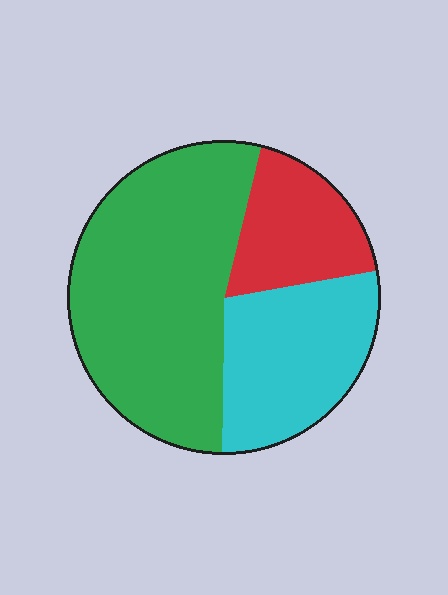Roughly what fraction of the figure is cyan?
Cyan takes up about one quarter (1/4) of the figure.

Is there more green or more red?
Green.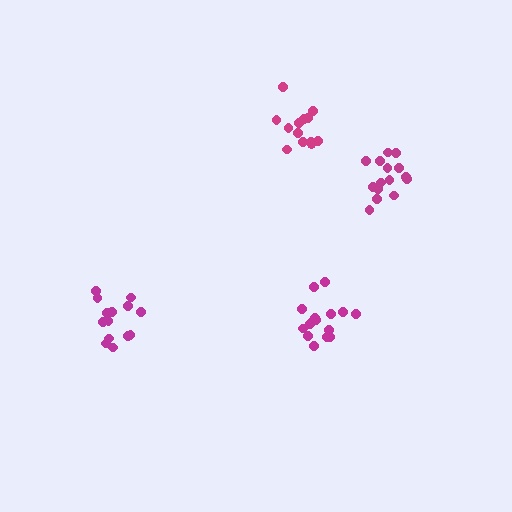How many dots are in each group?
Group 1: 14 dots, Group 2: 13 dots, Group 3: 16 dots, Group 4: 16 dots (59 total).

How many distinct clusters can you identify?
There are 4 distinct clusters.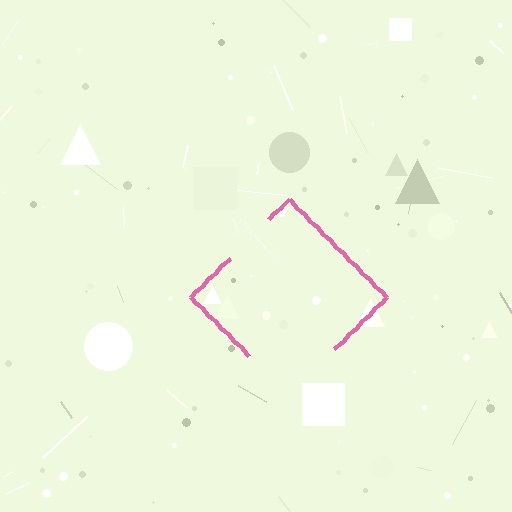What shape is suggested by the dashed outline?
The dashed outline suggests a diamond.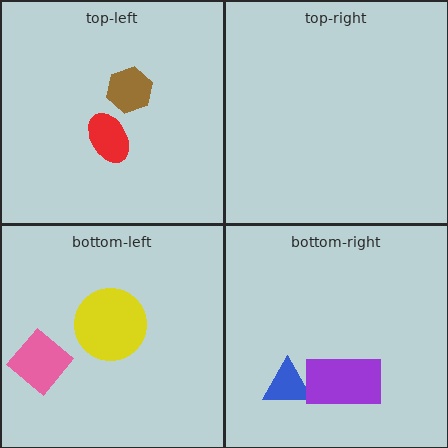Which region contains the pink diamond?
The bottom-left region.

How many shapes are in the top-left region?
2.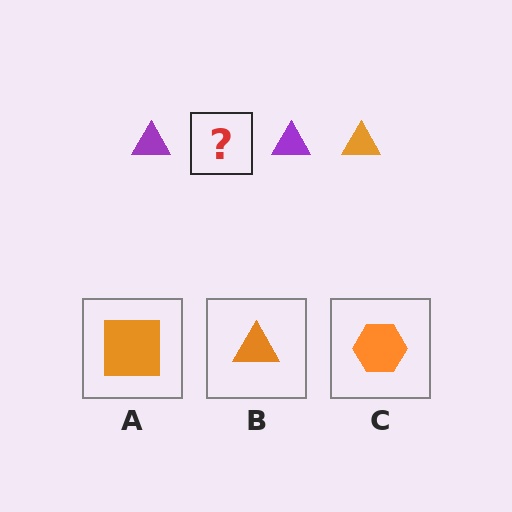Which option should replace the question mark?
Option B.